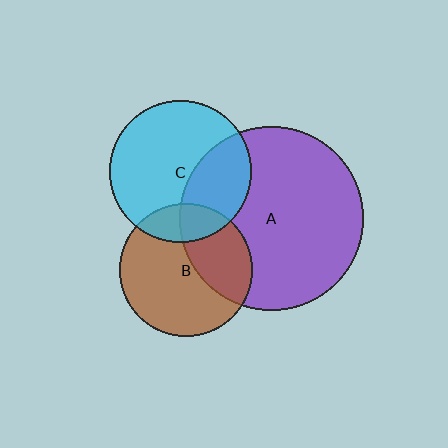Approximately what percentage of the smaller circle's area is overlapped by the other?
Approximately 35%.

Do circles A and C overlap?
Yes.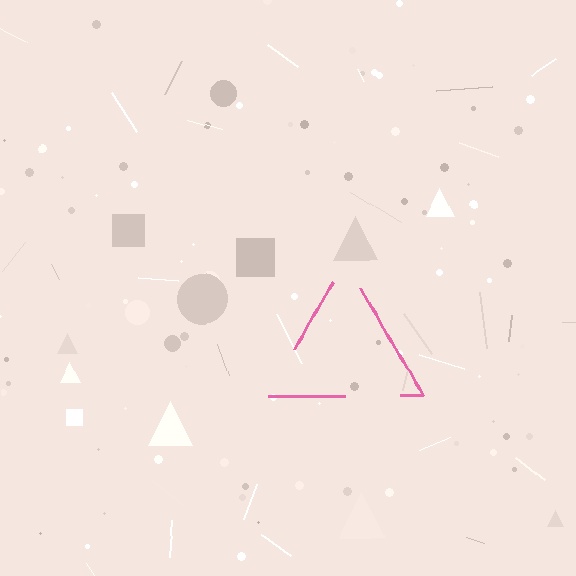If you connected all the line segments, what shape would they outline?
They would outline a triangle.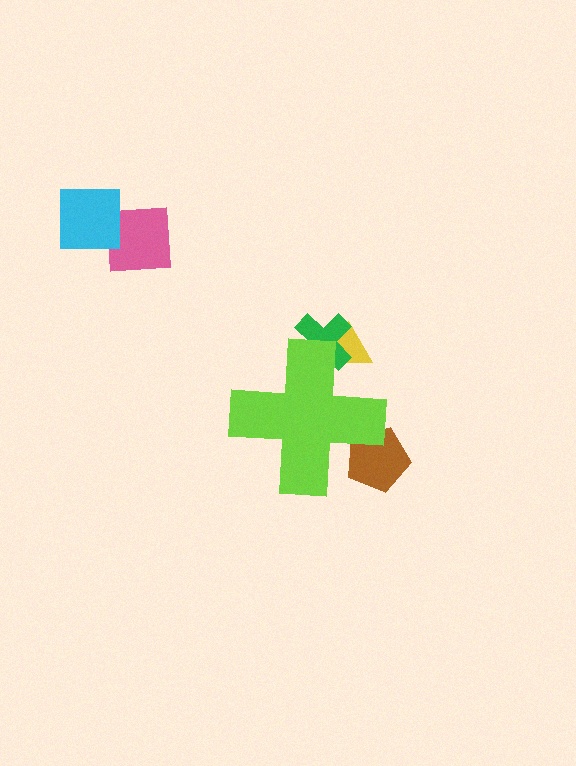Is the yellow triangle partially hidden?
Yes, the yellow triangle is partially hidden behind the lime cross.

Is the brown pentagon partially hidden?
Yes, the brown pentagon is partially hidden behind the lime cross.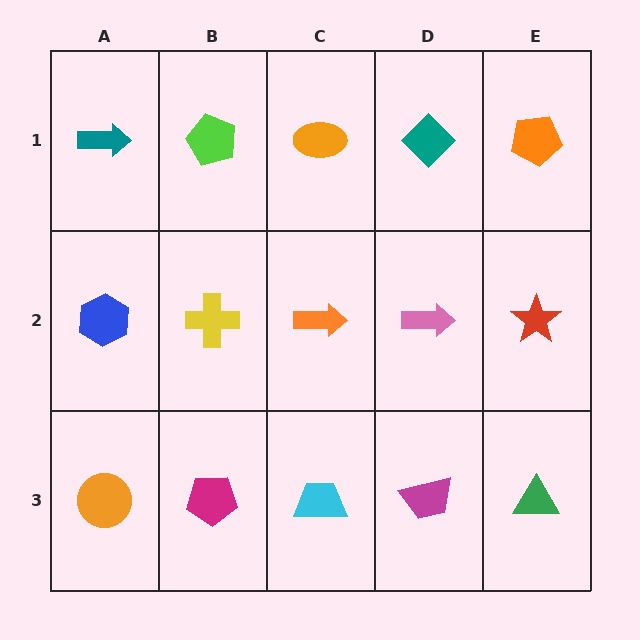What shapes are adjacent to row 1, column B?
A yellow cross (row 2, column B), a teal arrow (row 1, column A), an orange ellipse (row 1, column C).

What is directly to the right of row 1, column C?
A teal diamond.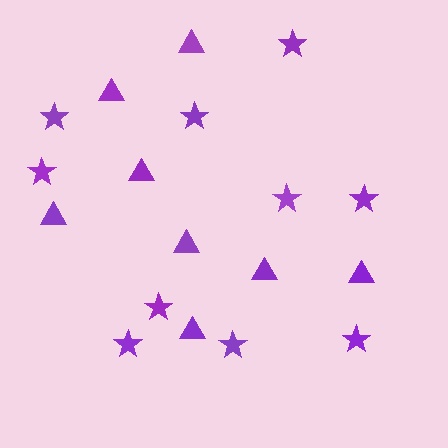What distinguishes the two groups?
There are 2 groups: one group of stars (10) and one group of triangles (8).